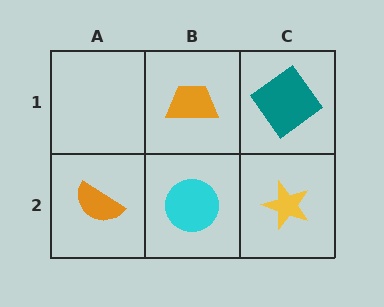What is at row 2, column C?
A yellow star.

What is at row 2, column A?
An orange semicircle.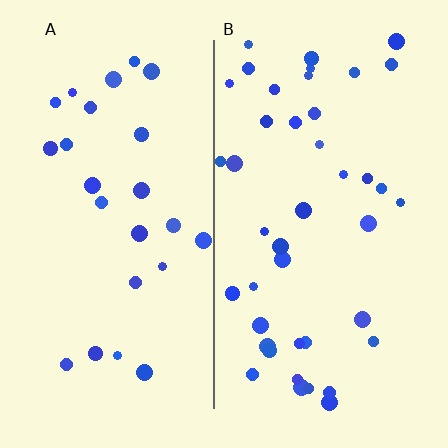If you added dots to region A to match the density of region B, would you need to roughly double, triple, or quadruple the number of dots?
Approximately double.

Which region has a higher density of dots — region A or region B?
B (the right).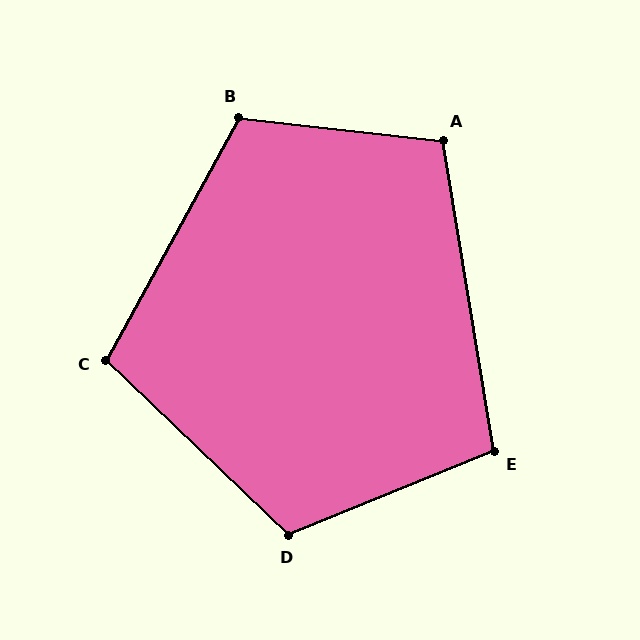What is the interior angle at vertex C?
Approximately 105 degrees (obtuse).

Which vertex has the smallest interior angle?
E, at approximately 103 degrees.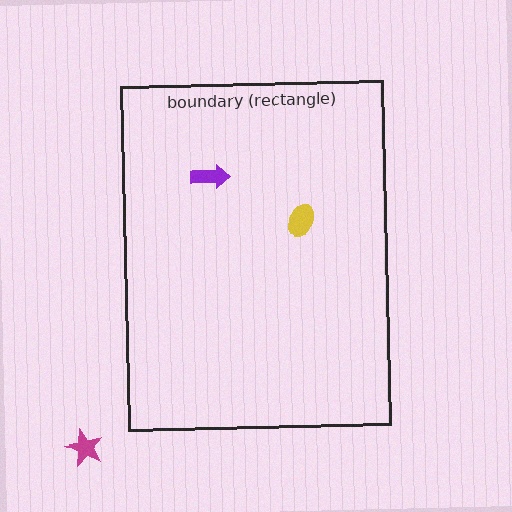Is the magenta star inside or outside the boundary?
Outside.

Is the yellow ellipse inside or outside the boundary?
Inside.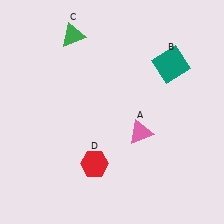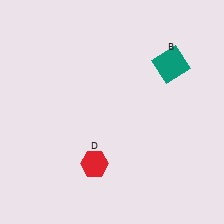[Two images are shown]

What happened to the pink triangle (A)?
The pink triangle (A) was removed in Image 2. It was in the bottom-right area of Image 1.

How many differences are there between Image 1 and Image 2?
There are 2 differences between the two images.